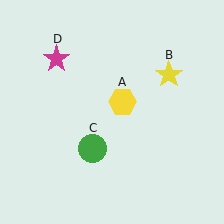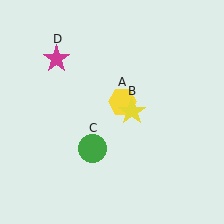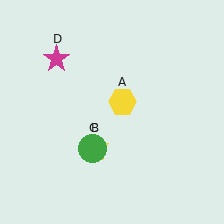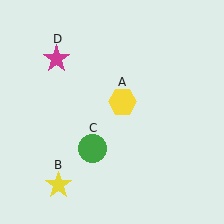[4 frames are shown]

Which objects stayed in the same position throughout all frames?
Yellow hexagon (object A) and green circle (object C) and magenta star (object D) remained stationary.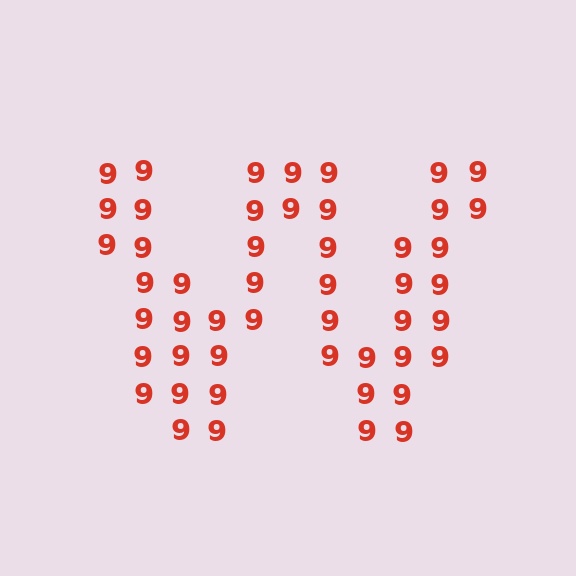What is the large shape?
The large shape is the letter W.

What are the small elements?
The small elements are digit 9's.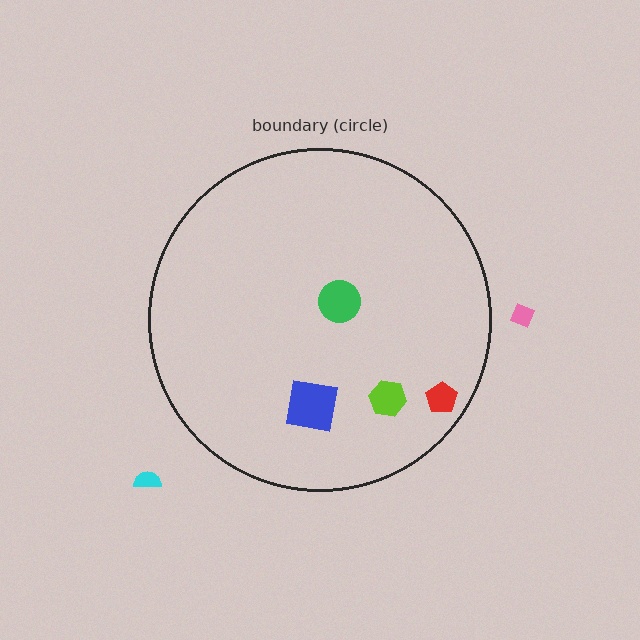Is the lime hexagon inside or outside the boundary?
Inside.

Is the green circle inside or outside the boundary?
Inside.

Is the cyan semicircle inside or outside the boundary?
Outside.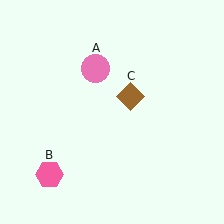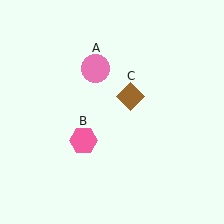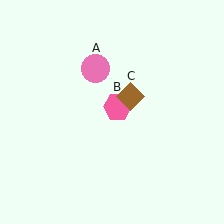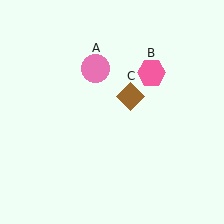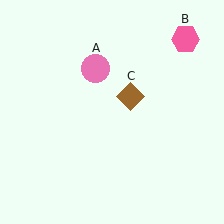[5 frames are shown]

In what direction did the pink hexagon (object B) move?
The pink hexagon (object B) moved up and to the right.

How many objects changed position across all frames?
1 object changed position: pink hexagon (object B).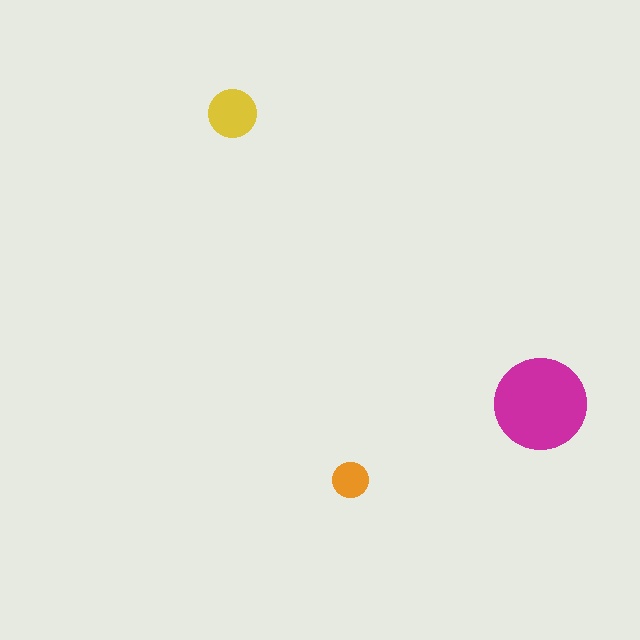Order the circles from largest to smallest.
the magenta one, the yellow one, the orange one.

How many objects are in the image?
There are 3 objects in the image.